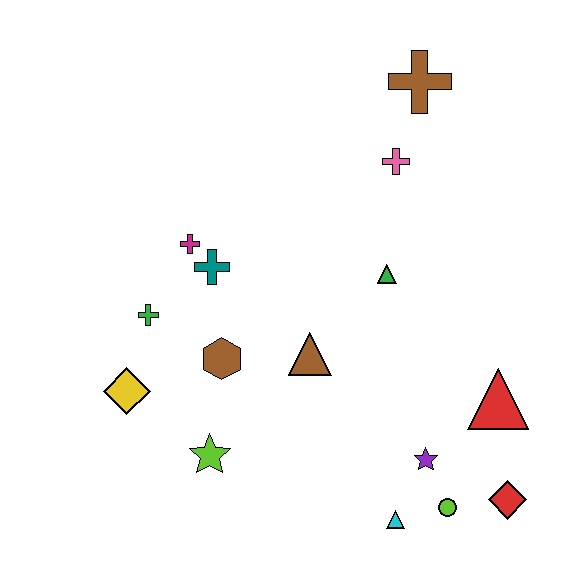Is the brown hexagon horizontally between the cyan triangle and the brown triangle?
No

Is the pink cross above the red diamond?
Yes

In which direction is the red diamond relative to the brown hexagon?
The red diamond is to the right of the brown hexagon.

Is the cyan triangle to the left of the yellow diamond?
No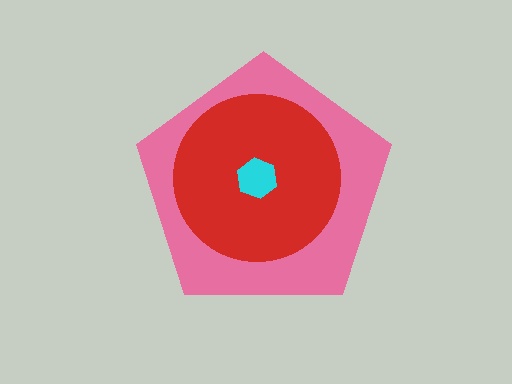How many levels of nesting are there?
3.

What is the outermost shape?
The pink pentagon.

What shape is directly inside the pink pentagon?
The red circle.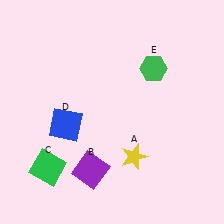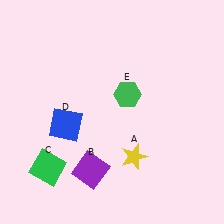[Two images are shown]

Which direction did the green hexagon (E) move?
The green hexagon (E) moved left.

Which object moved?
The green hexagon (E) moved left.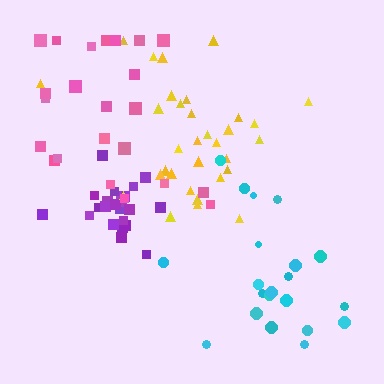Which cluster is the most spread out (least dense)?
Pink.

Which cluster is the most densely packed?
Purple.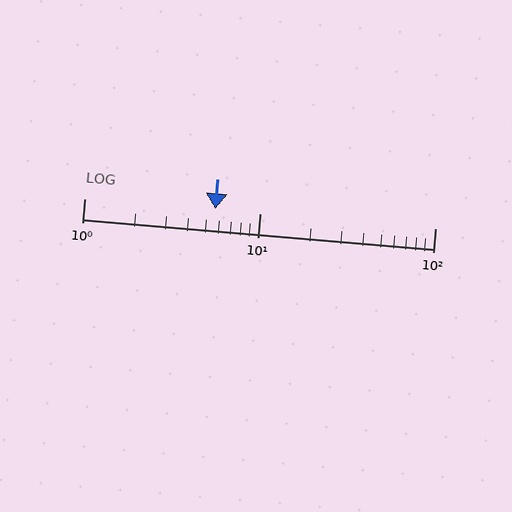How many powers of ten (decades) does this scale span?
The scale spans 2 decades, from 1 to 100.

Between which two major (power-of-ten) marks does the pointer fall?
The pointer is between 1 and 10.